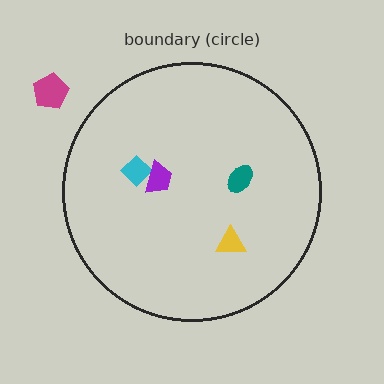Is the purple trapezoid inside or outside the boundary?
Inside.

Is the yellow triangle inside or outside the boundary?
Inside.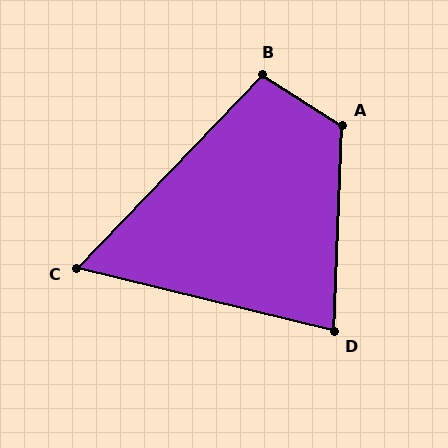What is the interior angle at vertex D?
Approximately 79 degrees (acute).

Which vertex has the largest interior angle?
A, at approximately 120 degrees.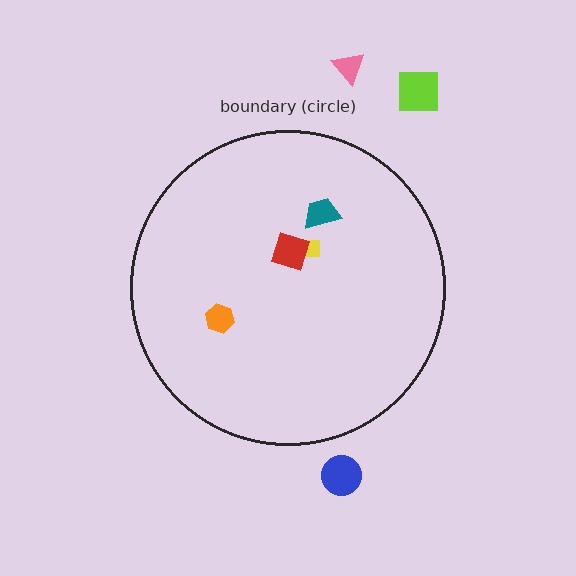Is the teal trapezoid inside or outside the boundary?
Inside.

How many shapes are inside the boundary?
4 inside, 3 outside.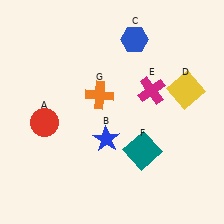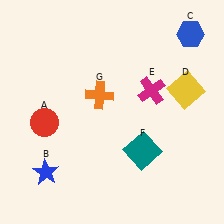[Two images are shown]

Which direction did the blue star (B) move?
The blue star (B) moved left.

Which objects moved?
The objects that moved are: the blue star (B), the blue hexagon (C).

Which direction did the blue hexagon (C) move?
The blue hexagon (C) moved right.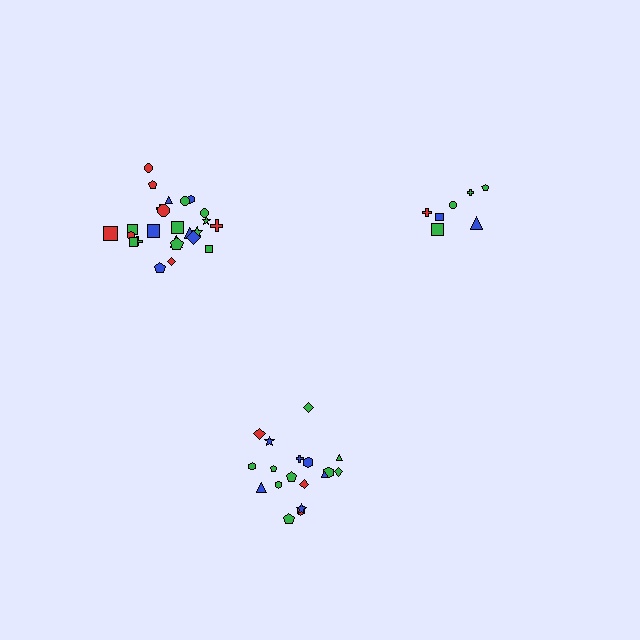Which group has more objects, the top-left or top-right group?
The top-left group.